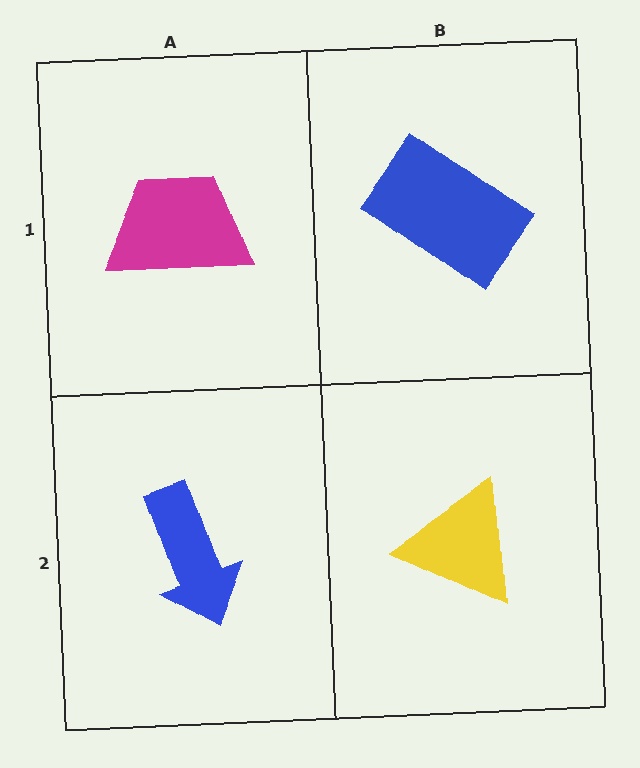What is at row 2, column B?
A yellow triangle.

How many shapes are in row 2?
2 shapes.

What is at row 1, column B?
A blue rectangle.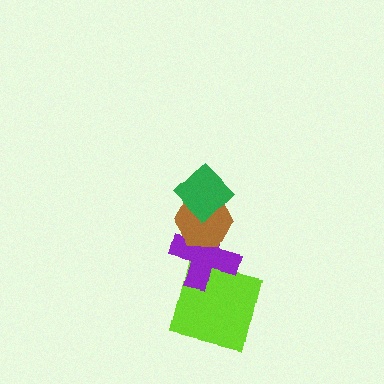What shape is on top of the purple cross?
The brown hexagon is on top of the purple cross.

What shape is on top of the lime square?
The purple cross is on top of the lime square.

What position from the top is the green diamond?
The green diamond is 1st from the top.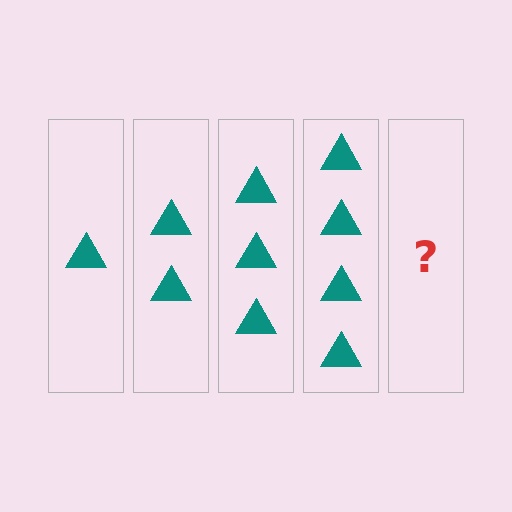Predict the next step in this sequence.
The next step is 5 triangles.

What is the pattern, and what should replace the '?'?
The pattern is that each step adds one more triangle. The '?' should be 5 triangles.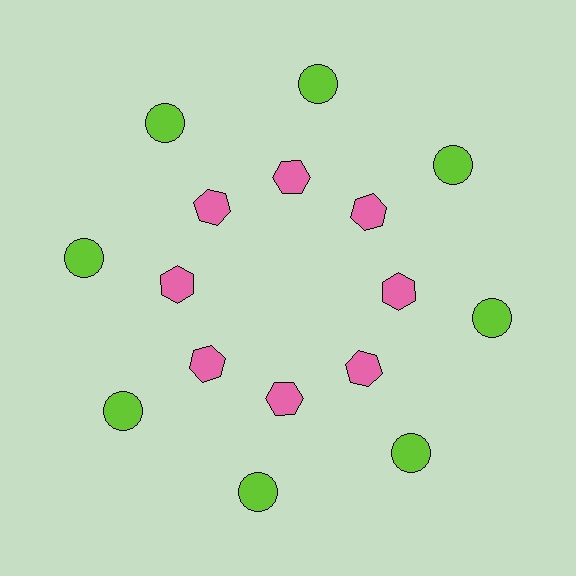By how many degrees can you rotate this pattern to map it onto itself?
The pattern maps onto itself every 45 degrees of rotation.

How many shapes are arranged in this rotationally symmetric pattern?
There are 16 shapes, arranged in 8 groups of 2.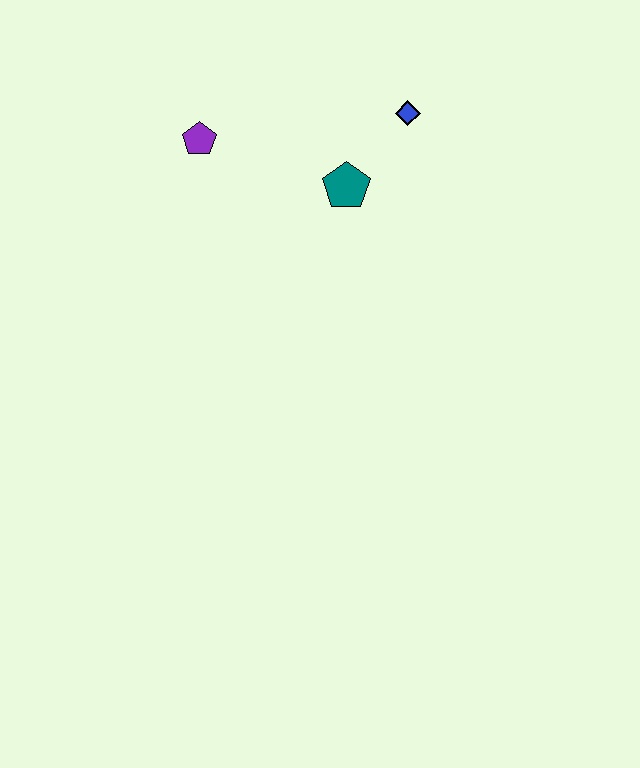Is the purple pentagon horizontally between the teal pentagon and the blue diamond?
No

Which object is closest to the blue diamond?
The teal pentagon is closest to the blue diamond.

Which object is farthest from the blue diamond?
The purple pentagon is farthest from the blue diamond.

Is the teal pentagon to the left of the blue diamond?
Yes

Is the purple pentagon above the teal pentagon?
Yes